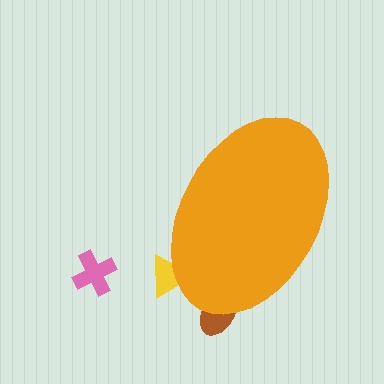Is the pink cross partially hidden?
No, the pink cross is fully visible.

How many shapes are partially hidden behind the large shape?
2 shapes are partially hidden.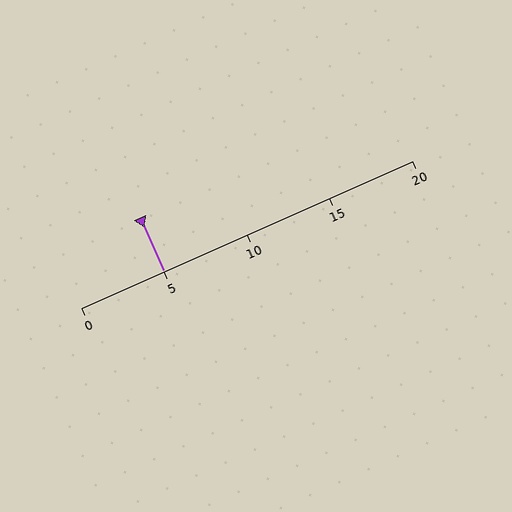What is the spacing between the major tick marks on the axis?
The major ticks are spaced 5 apart.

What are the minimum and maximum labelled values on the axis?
The axis runs from 0 to 20.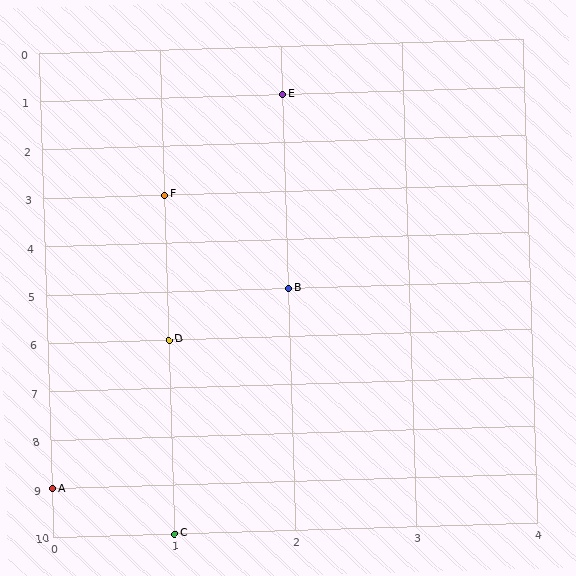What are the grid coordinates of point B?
Point B is at grid coordinates (2, 5).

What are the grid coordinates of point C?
Point C is at grid coordinates (1, 10).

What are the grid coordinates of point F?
Point F is at grid coordinates (1, 3).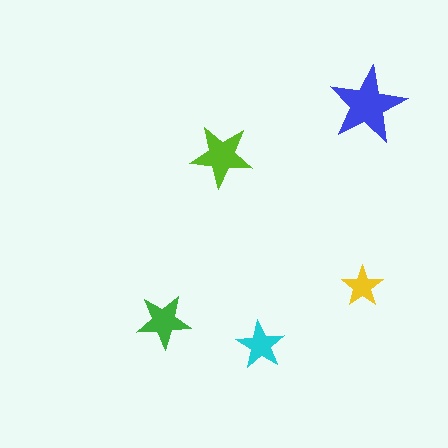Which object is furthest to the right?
The blue star is rightmost.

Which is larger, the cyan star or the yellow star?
The cyan one.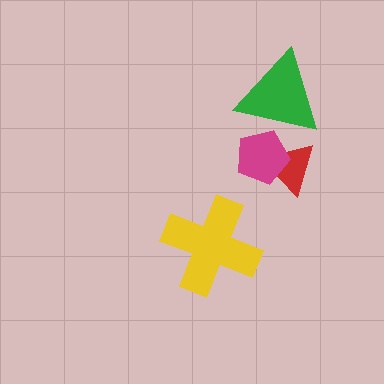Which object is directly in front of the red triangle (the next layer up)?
The magenta pentagon is directly in front of the red triangle.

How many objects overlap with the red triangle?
2 objects overlap with the red triangle.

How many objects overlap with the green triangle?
2 objects overlap with the green triangle.